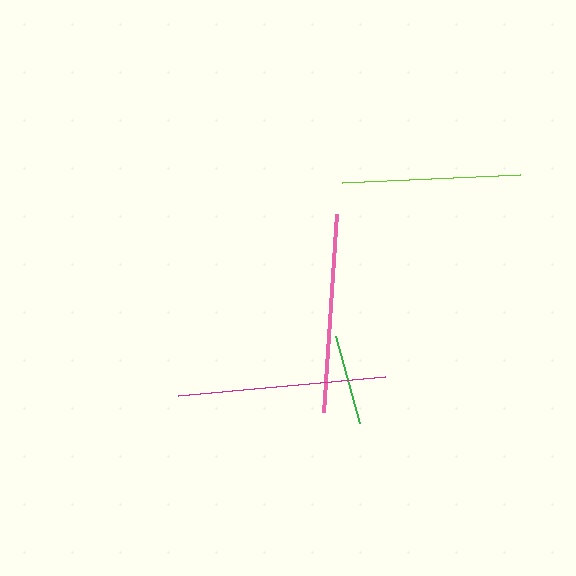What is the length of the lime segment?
The lime segment is approximately 178 pixels long.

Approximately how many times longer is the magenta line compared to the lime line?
The magenta line is approximately 1.2 times the length of the lime line.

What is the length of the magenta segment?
The magenta segment is approximately 208 pixels long.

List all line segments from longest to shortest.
From longest to shortest: magenta, pink, lime, green.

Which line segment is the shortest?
The green line is the shortest at approximately 91 pixels.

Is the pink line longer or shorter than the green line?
The pink line is longer than the green line.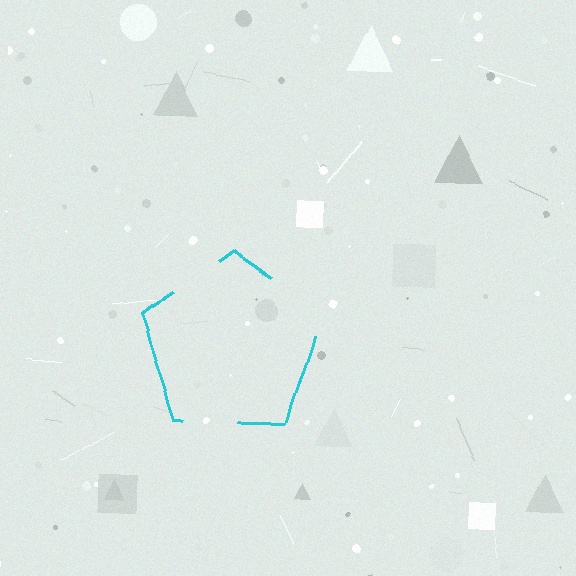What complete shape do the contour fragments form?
The contour fragments form a pentagon.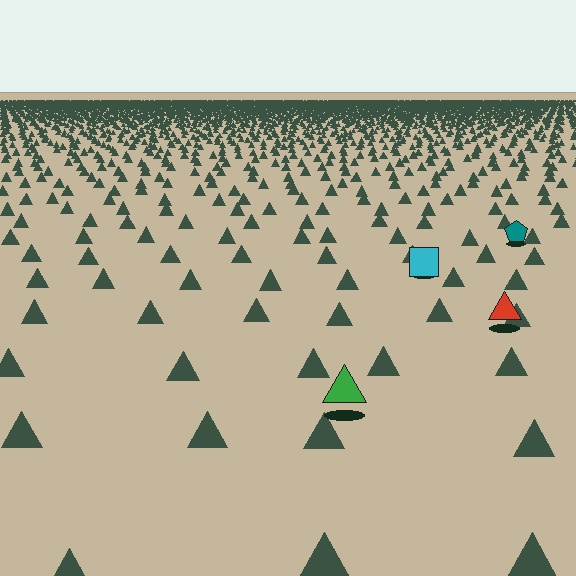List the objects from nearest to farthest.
From nearest to farthest: the green triangle, the red triangle, the cyan square, the teal pentagon.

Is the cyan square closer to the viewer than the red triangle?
No. The red triangle is closer — you can tell from the texture gradient: the ground texture is coarser near it.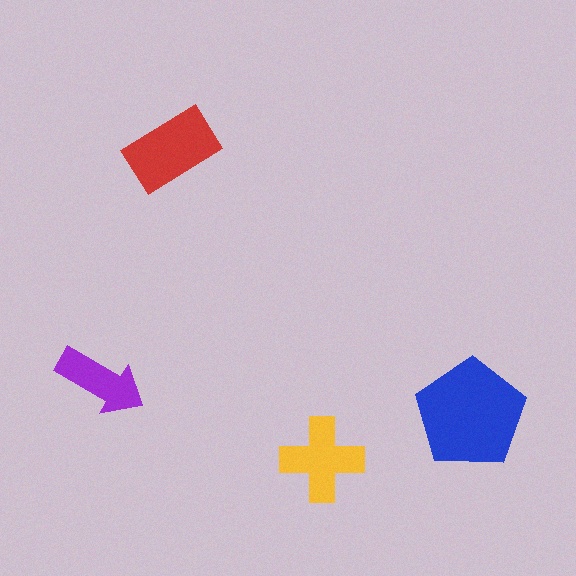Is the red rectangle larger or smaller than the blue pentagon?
Smaller.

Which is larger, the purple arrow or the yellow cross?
The yellow cross.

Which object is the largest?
The blue pentagon.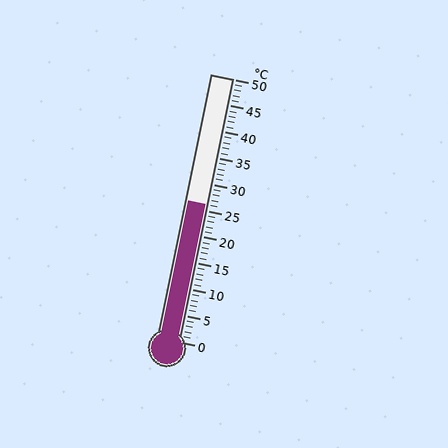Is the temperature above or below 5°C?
The temperature is above 5°C.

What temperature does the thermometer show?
The thermometer shows approximately 26°C.